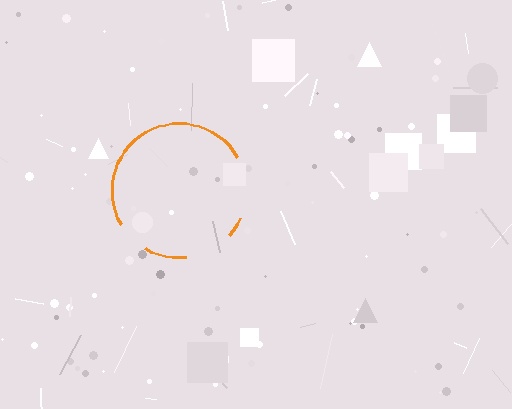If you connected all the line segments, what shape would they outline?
They would outline a circle.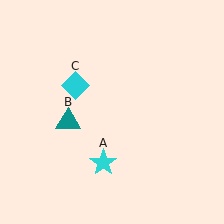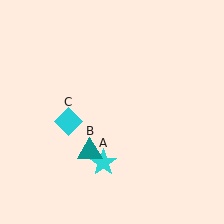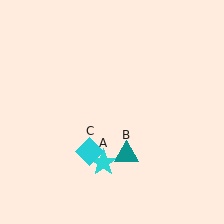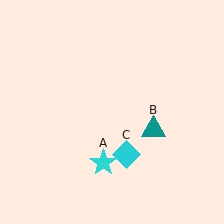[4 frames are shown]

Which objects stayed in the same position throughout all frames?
Cyan star (object A) remained stationary.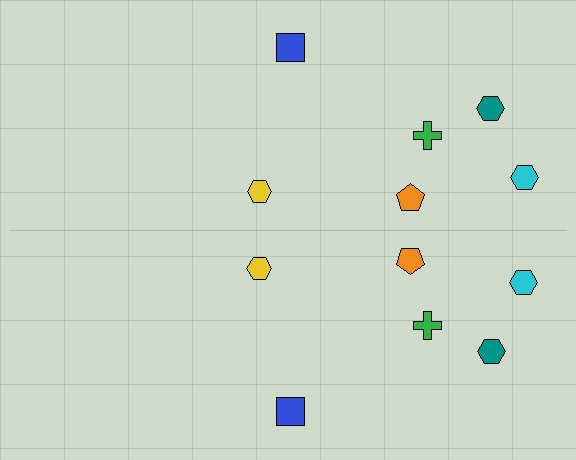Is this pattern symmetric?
Yes, this pattern has bilateral (reflection) symmetry.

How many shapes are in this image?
There are 12 shapes in this image.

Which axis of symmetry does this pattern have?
The pattern has a horizontal axis of symmetry running through the center of the image.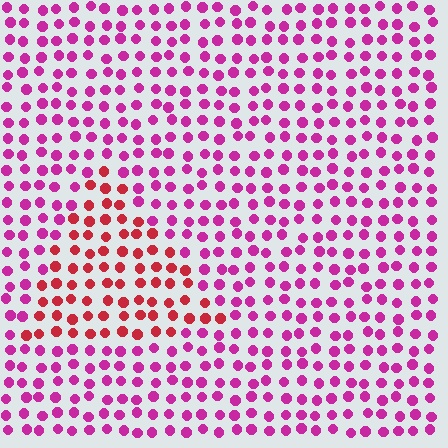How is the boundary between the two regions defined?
The boundary is defined purely by a slight shift in hue (about 38 degrees). Spacing, size, and orientation are identical on both sides.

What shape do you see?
I see a triangle.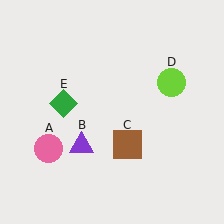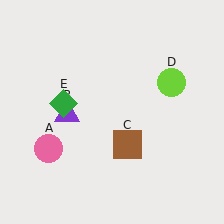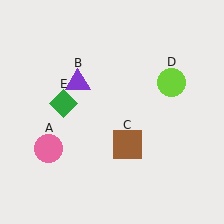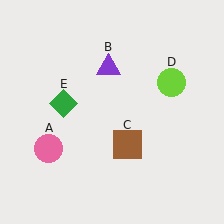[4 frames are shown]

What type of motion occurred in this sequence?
The purple triangle (object B) rotated clockwise around the center of the scene.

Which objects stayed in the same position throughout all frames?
Pink circle (object A) and brown square (object C) and lime circle (object D) and green diamond (object E) remained stationary.